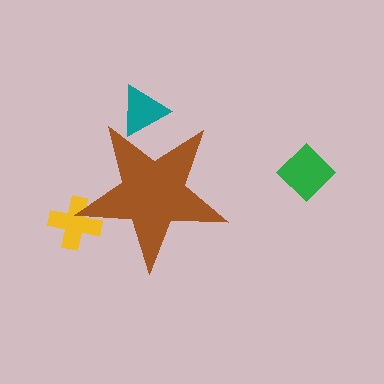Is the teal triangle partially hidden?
Yes, the teal triangle is partially hidden behind the brown star.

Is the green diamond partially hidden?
No, the green diamond is fully visible.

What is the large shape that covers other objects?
A brown star.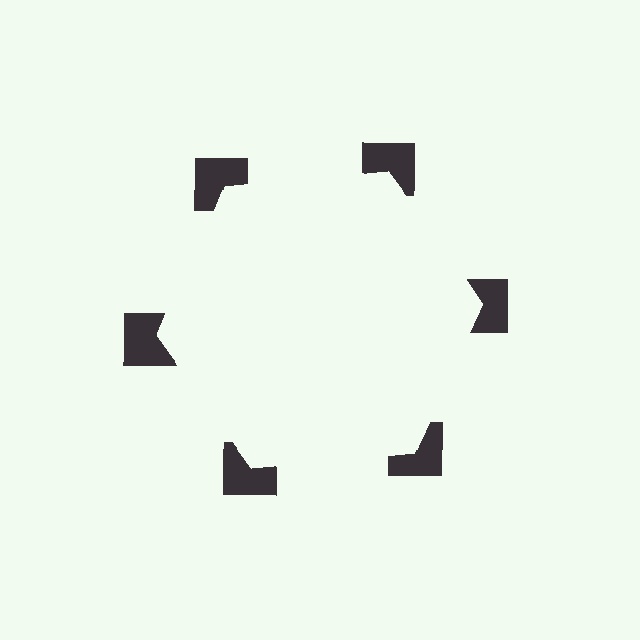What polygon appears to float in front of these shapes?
An illusory hexagon — its edges are inferred from the aligned wedge cuts in the notched squares, not physically drawn.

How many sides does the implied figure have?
6 sides.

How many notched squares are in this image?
There are 6 — one at each vertex of the illusory hexagon.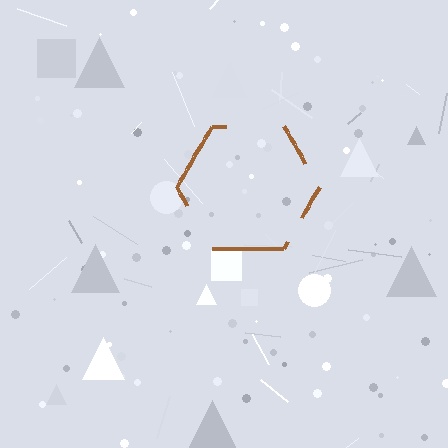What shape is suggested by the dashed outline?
The dashed outline suggests a hexagon.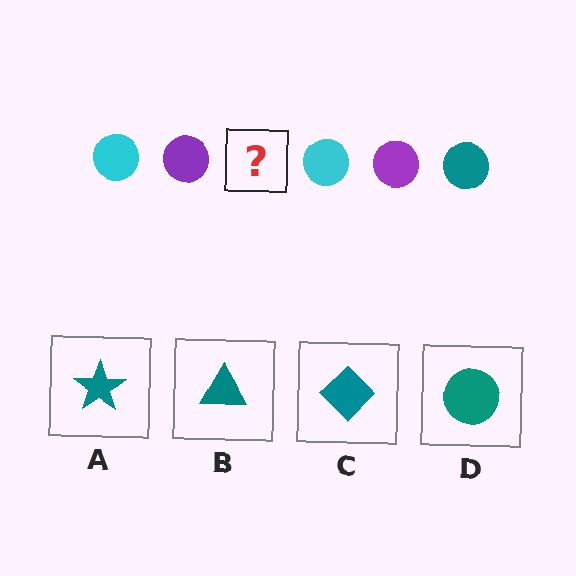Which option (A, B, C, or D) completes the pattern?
D.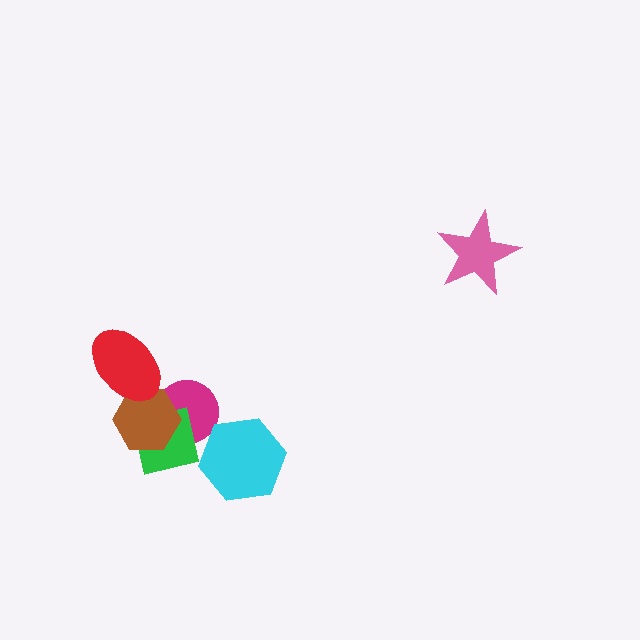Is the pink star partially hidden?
No, no other shape covers it.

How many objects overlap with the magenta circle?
2 objects overlap with the magenta circle.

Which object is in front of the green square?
The brown hexagon is in front of the green square.